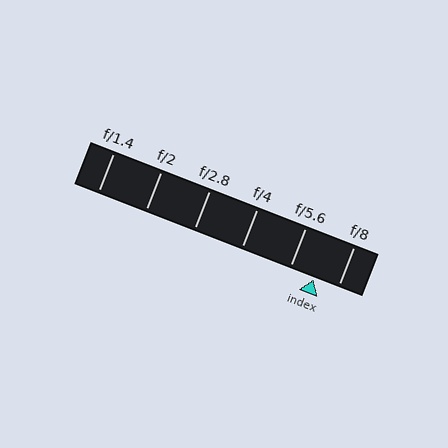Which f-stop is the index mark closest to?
The index mark is closest to f/8.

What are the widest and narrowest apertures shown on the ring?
The widest aperture shown is f/1.4 and the narrowest is f/8.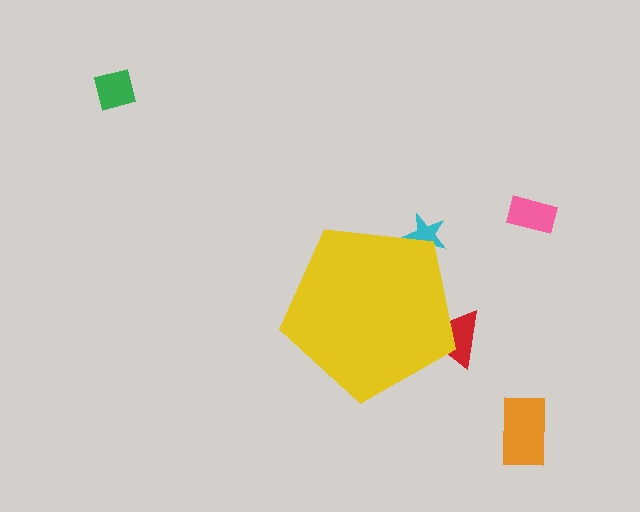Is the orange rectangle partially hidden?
No, the orange rectangle is fully visible.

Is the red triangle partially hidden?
Yes, the red triangle is partially hidden behind the yellow pentagon.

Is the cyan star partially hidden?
Yes, the cyan star is partially hidden behind the yellow pentagon.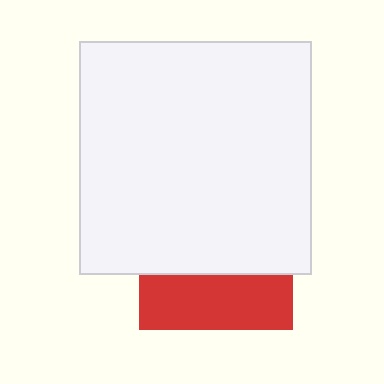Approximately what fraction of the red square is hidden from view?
Roughly 65% of the red square is hidden behind the white square.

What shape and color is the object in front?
The object in front is a white square.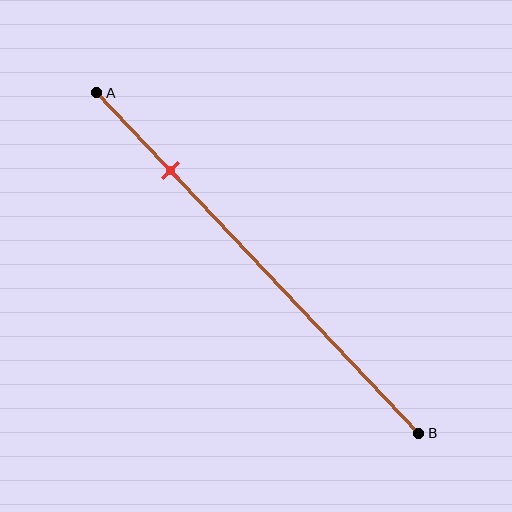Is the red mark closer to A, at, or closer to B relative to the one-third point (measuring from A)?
The red mark is closer to point A than the one-third point of segment AB.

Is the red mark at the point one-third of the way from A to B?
No, the mark is at about 25% from A, not at the 33% one-third point.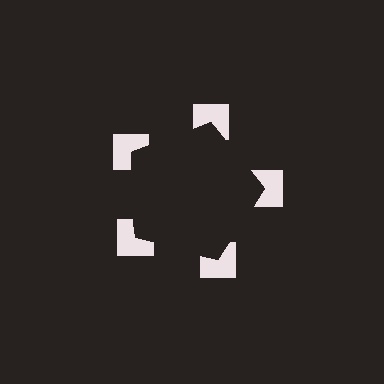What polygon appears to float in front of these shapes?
An illusory pentagon — its edges are inferred from the aligned wedge cuts in the notched squares, not physically drawn.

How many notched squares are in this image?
There are 5 — one at each vertex of the illusory pentagon.